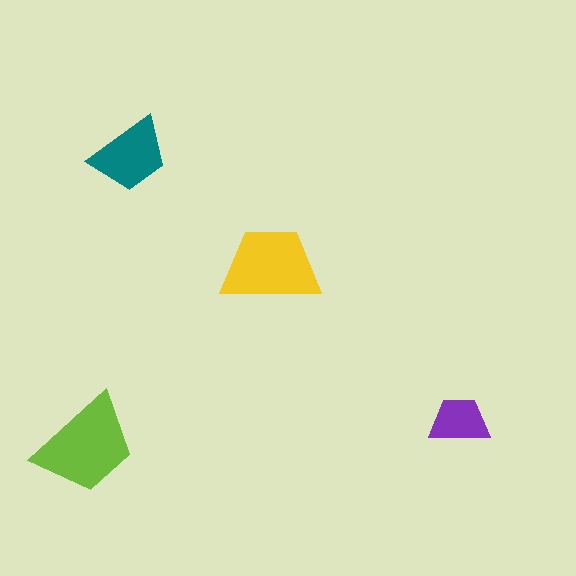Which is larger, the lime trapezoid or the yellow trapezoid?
The lime one.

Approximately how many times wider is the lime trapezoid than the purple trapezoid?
About 1.5 times wider.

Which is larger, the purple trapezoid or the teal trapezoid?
The teal one.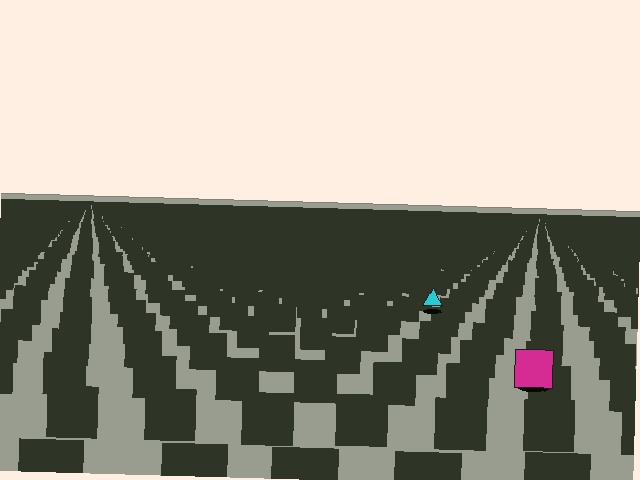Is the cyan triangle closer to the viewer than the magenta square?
No. The magenta square is closer — you can tell from the texture gradient: the ground texture is coarser near it.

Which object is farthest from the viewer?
The cyan triangle is farthest from the viewer. It appears smaller and the ground texture around it is denser.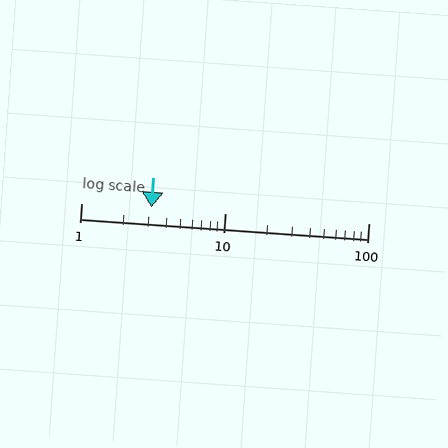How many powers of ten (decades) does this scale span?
The scale spans 2 decades, from 1 to 100.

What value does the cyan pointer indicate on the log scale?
The pointer indicates approximately 3.1.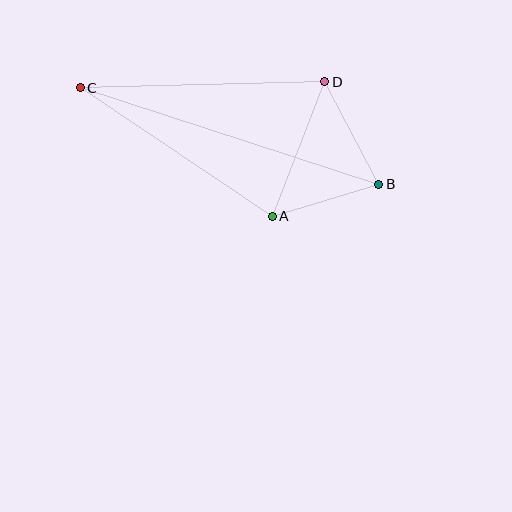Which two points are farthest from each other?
Points B and C are farthest from each other.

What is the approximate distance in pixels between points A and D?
The distance between A and D is approximately 145 pixels.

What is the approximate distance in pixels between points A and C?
The distance between A and C is approximately 231 pixels.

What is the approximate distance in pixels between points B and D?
The distance between B and D is approximately 116 pixels.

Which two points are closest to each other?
Points A and B are closest to each other.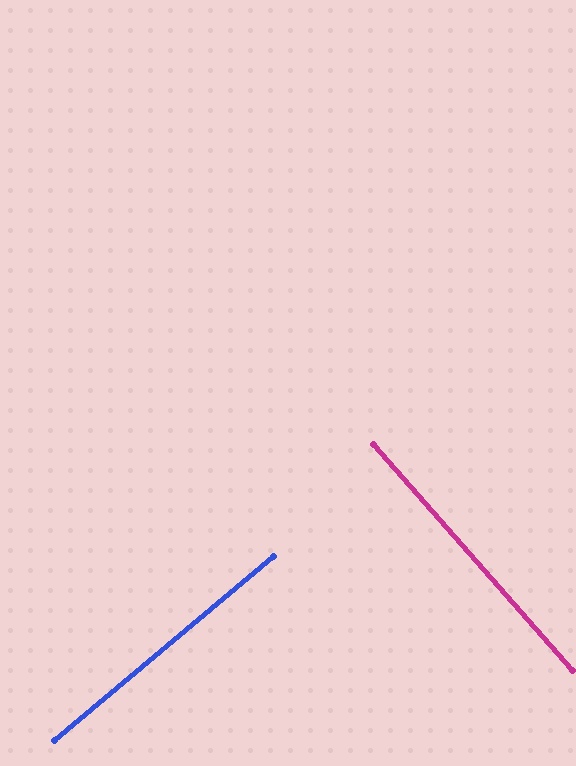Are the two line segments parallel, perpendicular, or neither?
Perpendicular — they meet at approximately 89°.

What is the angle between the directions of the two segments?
Approximately 89 degrees.